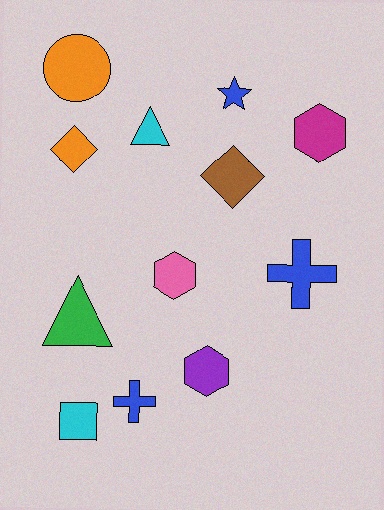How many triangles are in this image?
There are 2 triangles.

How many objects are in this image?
There are 12 objects.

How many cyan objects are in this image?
There are 2 cyan objects.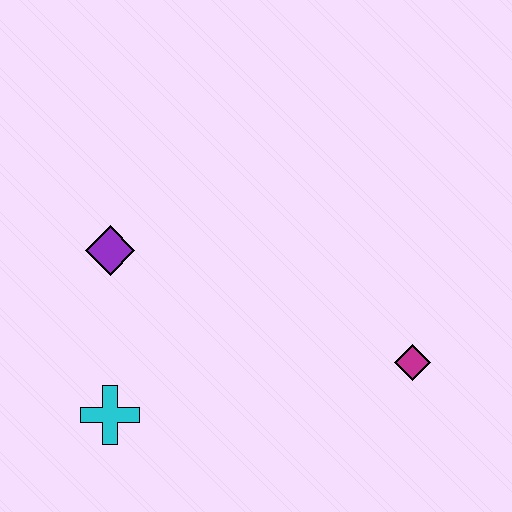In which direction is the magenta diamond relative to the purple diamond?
The magenta diamond is to the right of the purple diamond.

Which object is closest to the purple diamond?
The cyan cross is closest to the purple diamond.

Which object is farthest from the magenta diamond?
The purple diamond is farthest from the magenta diamond.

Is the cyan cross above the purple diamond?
No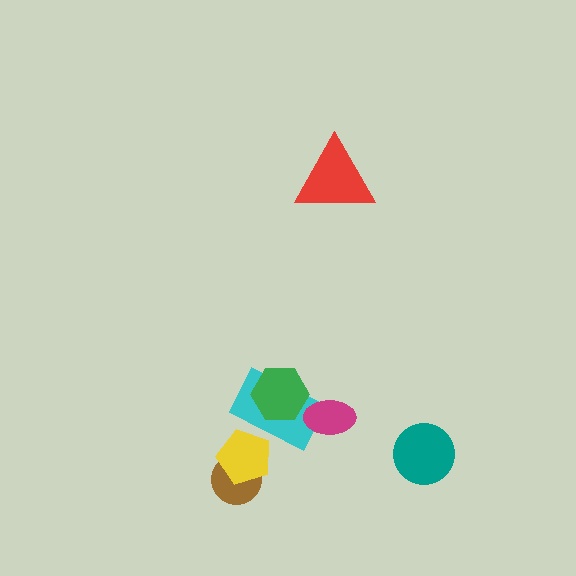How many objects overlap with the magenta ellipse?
1 object overlaps with the magenta ellipse.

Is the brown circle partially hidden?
Yes, it is partially covered by another shape.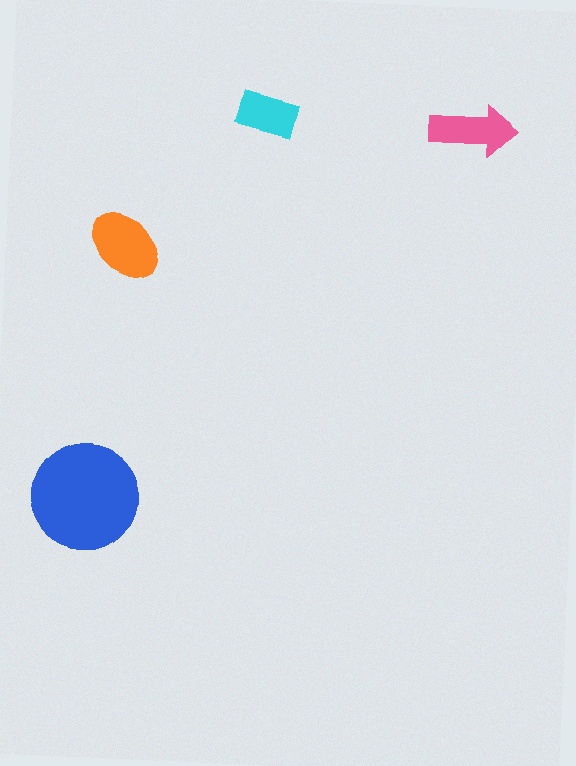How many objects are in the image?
There are 4 objects in the image.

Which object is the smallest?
The cyan rectangle.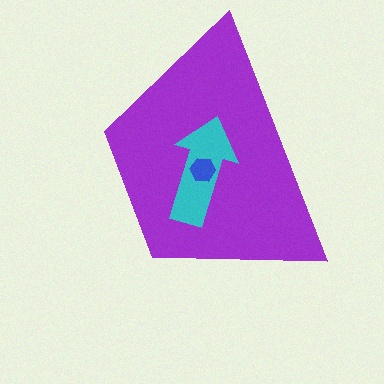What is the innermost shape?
The blue hexagon.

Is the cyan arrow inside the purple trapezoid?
Yes.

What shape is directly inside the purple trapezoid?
The cyan arrow.